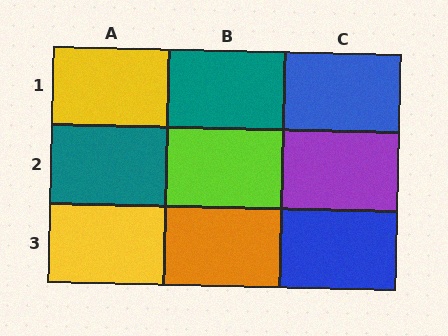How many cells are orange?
1 cell is orange.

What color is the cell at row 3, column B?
Orange.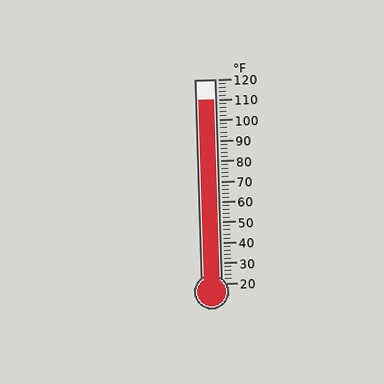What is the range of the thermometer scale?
The thermometer scale ranges from 20°F to 120°F.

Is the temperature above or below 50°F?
The temperature is above 50°F.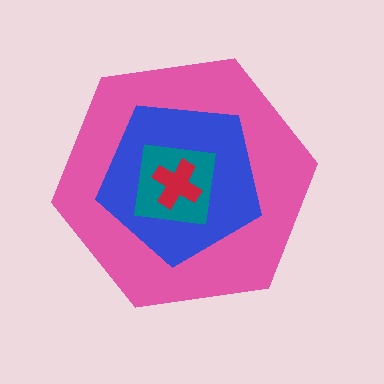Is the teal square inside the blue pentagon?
Yes.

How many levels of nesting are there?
4.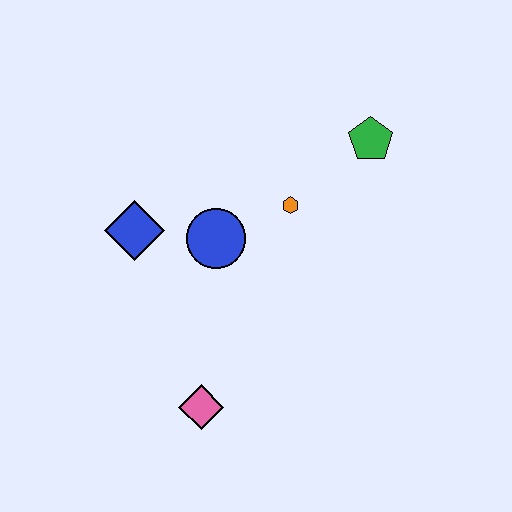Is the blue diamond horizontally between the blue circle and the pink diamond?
No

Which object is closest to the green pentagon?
The orange hexagon is closest to the green pentagon.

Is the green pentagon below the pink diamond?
No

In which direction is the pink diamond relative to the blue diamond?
The pink diamond is below the blue diamond.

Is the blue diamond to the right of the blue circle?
No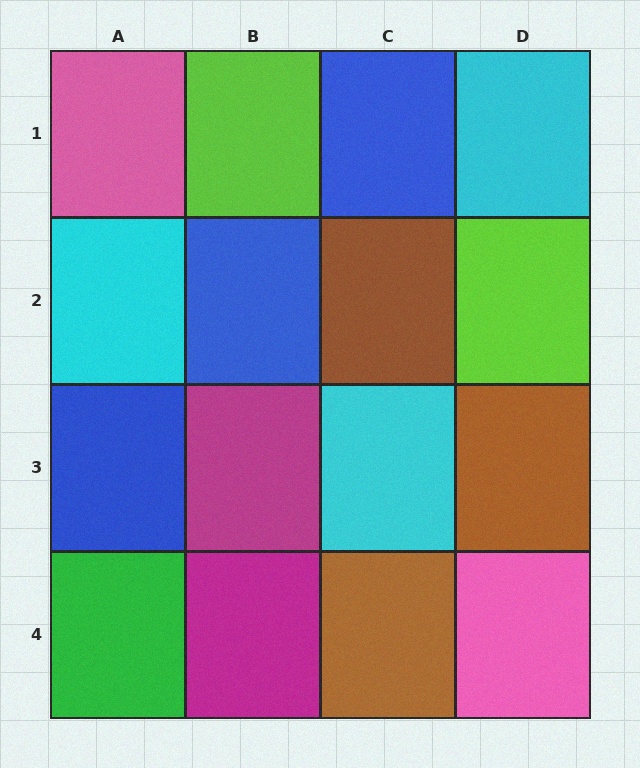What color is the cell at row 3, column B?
Magenta.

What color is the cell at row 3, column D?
Brown.